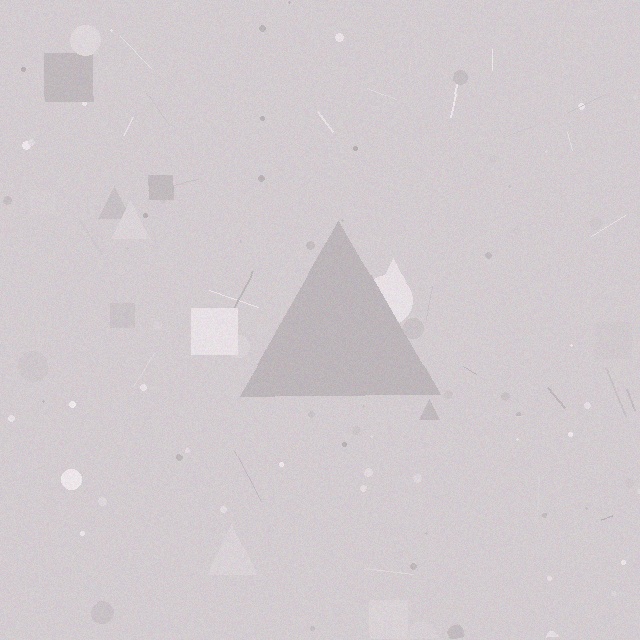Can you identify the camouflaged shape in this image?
The camouflaged shape is a triangle.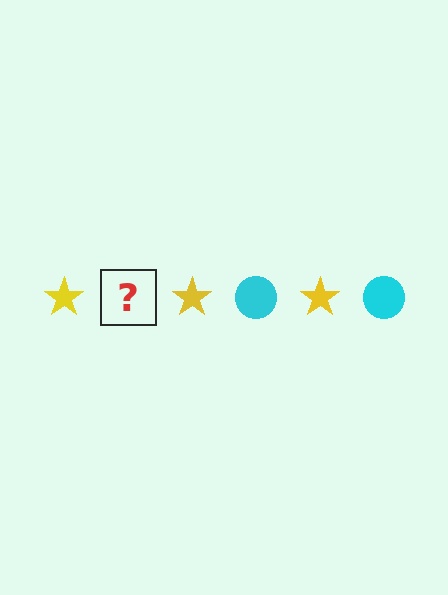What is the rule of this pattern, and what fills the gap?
The rule is that the pattern alternates between yellow star and cyan circle. The gap should be filled with a cyan circle.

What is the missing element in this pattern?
The missing element is a cyan circle.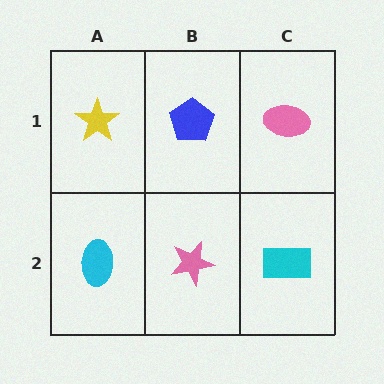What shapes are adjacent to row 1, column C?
A cyan rectangle (row 2, column C), a blue pentagon (row 1, column B).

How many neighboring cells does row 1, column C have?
2.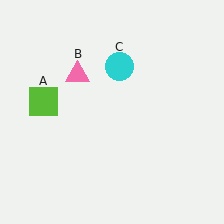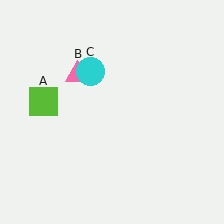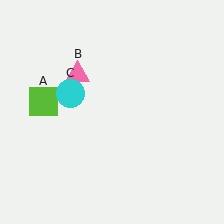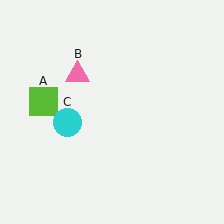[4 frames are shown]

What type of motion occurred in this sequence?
The cyan circle (object C) rotated counterclockwise around the center of the scene.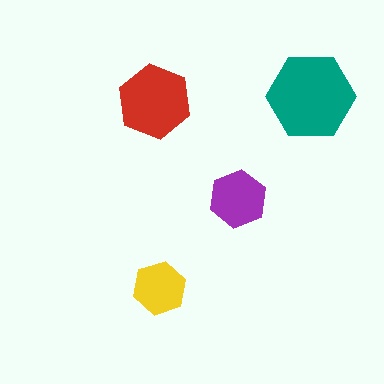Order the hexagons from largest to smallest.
the teal one, the red one, the purple one, the yellow one.